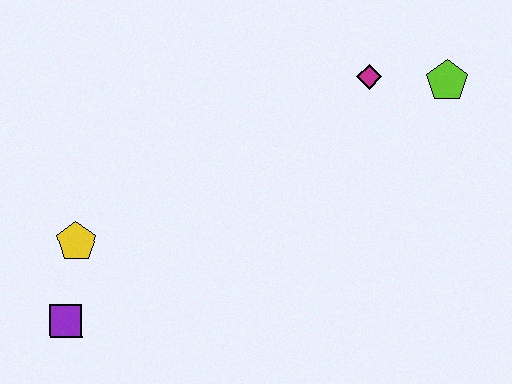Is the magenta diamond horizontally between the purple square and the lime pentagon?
Yes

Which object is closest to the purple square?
The yellow pentagon is closest to the purple square.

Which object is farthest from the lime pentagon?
The purple square is farthest from the lime pentagon.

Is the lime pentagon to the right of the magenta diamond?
Yes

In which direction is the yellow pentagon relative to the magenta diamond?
The yellow pentagon is to the left of the magenta diamond.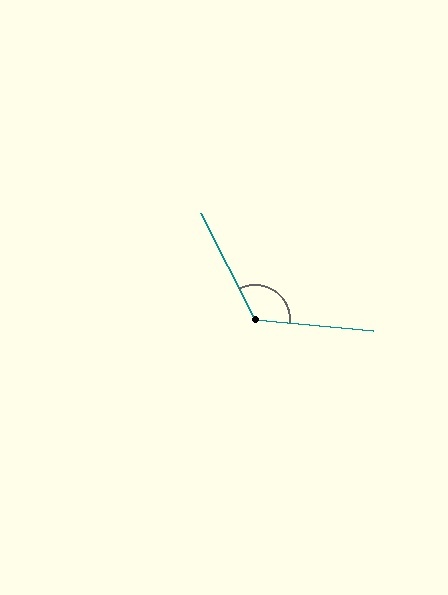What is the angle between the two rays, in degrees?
Approximately 122 degrees.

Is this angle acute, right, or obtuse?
It is obtuse.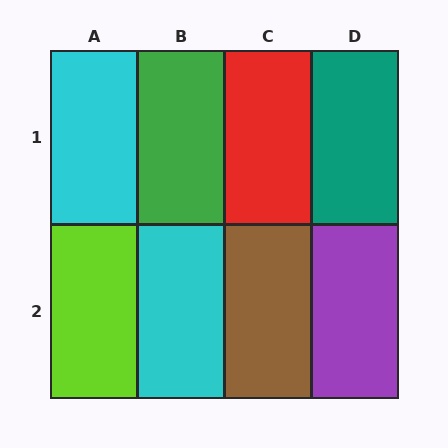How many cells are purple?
1 cell is purple.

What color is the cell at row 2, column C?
Brown.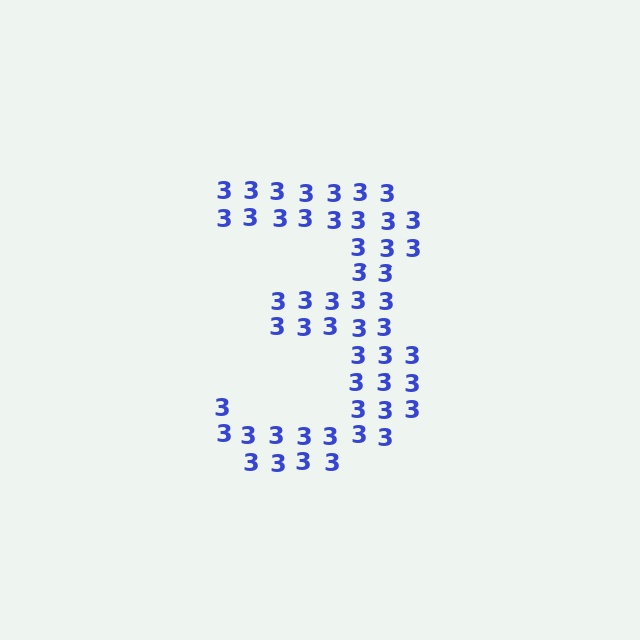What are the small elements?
The small elements are digit 3's.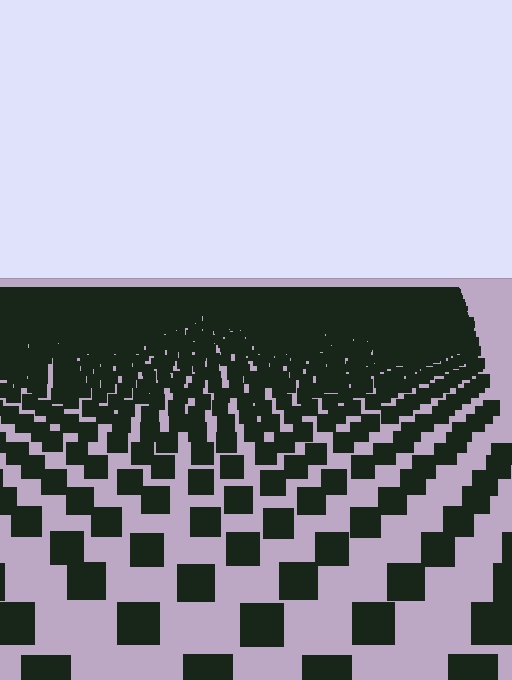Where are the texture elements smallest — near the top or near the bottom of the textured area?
Near the top.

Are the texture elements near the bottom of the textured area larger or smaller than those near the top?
Larger. Near the bottom, elements are closer to the viewer and appear at a bigger on-screen size.